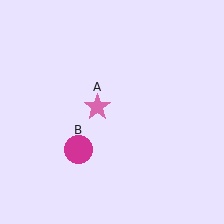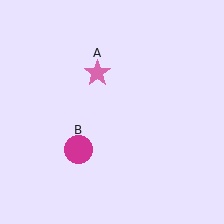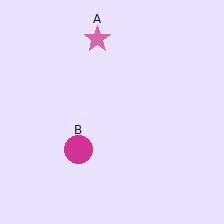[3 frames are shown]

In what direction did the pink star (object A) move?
The pink star (object A) moved up.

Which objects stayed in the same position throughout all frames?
Magenta circle (object B) remained stationary.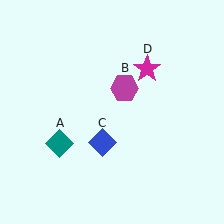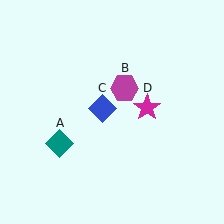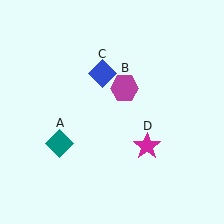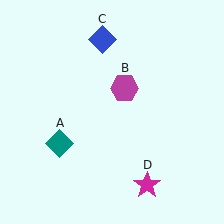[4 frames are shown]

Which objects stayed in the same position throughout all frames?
Teal diamond (object A) and magenta hexagon (object B) remained stationary.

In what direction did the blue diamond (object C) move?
The blue diamond (object C) moved up.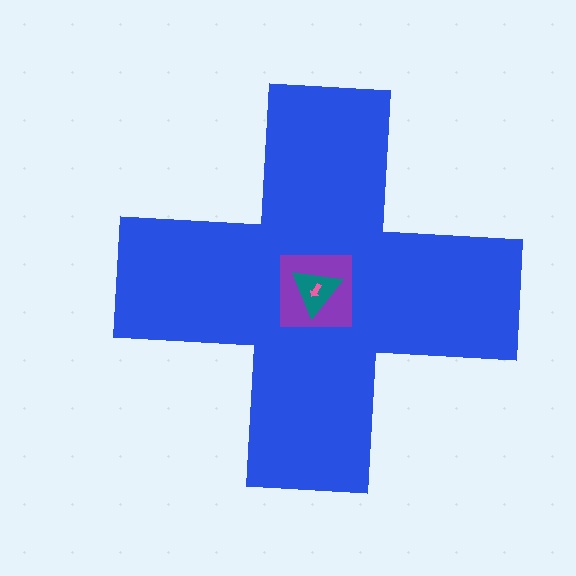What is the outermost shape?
The blue cross.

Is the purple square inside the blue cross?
Yes.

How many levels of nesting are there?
4.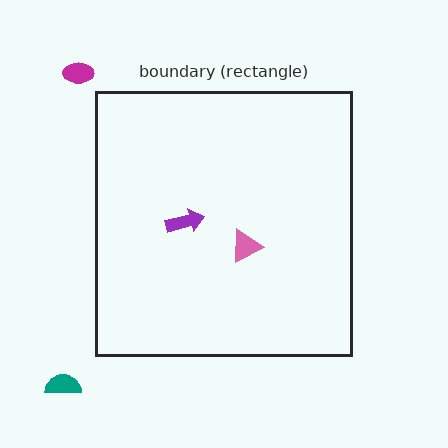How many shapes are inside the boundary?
2 inside, 2 outside.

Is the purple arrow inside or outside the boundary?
Inside.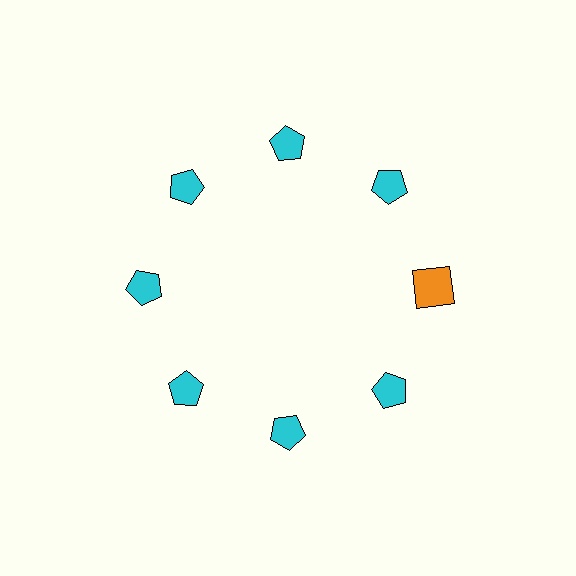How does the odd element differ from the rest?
It differs in both color (orange instead of cyan) and shape (square instead of pentagon).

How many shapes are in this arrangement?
There are 8 shapes arranged in a ring pattern.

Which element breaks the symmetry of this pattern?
The orange square at roughly the 3 o'clock position breaks the symmetry. All other shapes are cyan pentagons.